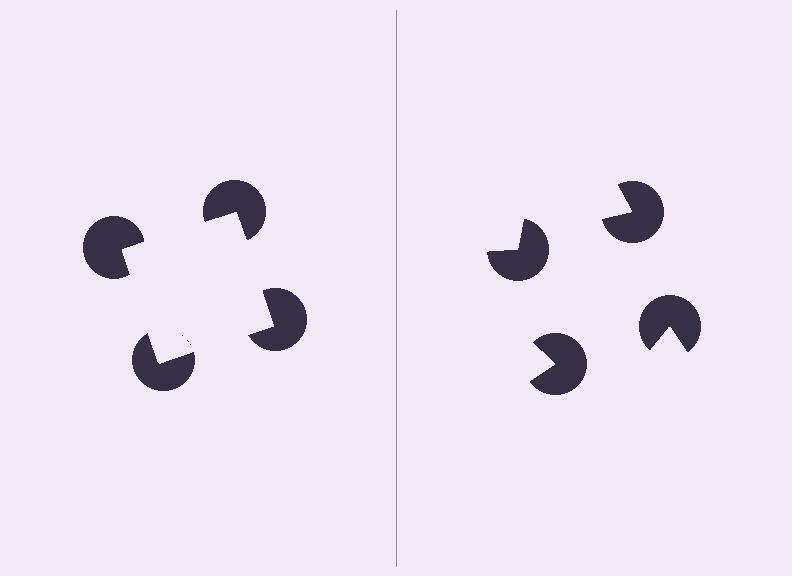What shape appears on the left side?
An illusory square.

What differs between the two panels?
The pac-man discs are positioned identically on both sides; only the wedge orientations differ. On the left they align to a square; on the right they are misaligned.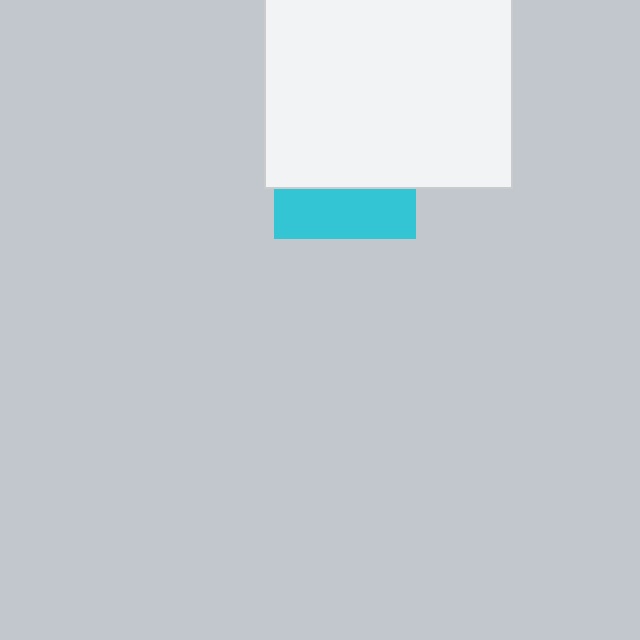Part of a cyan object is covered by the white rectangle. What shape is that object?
It is a square.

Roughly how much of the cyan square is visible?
A small part of it is visible (roughly 35%).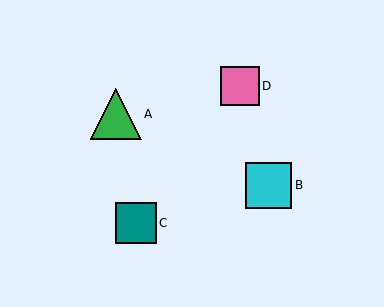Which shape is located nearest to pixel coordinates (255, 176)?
The cyan square (labeled B) at (268, 185) is nearest to that location.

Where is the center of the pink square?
The center of the pink square is at (240, 86).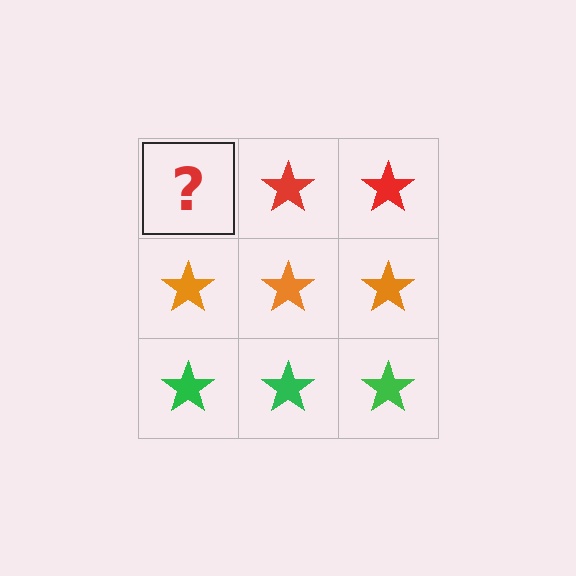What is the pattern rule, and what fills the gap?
The rule is that each row has a consistent color. The gap should be filled with a red star.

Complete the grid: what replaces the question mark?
The question mark should be replaced with a red star.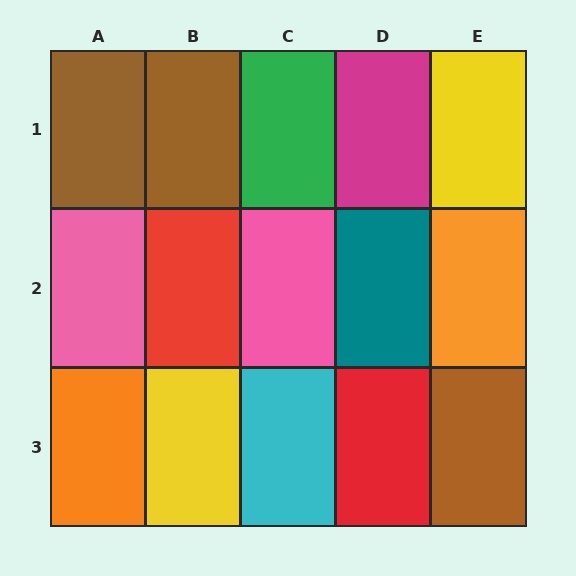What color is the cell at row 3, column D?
Red.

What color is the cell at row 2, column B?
Red.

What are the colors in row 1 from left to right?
Brown, brown, green, magenta, yellow.